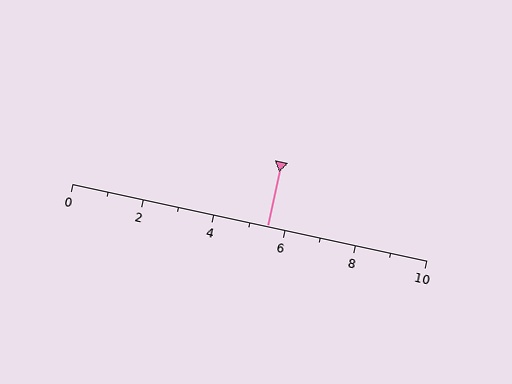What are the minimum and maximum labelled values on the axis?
The axis runs from 0 to 10.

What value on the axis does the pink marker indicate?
The marker indicates approximately 5.5.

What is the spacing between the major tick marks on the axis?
The major ticks are spaced 2 apart.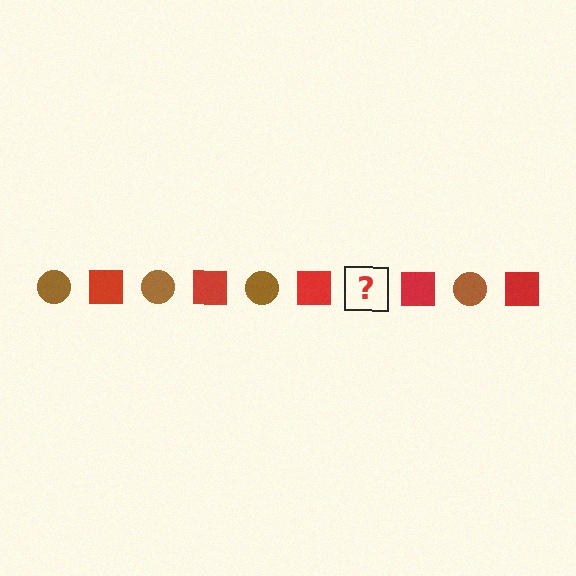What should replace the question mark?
The question mark should be replaced with a brown circle.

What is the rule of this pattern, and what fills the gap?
The rule is that the pattern alternates between brown circle and red square. The gap should be filled with a brown circle.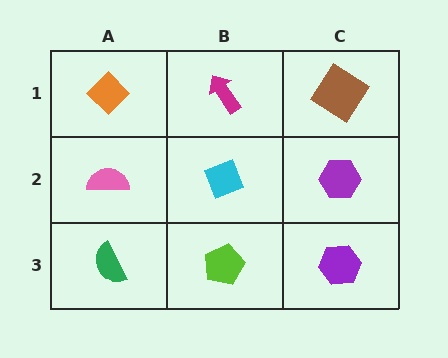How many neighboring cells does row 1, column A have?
2.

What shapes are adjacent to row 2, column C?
A brown diamond (row 1, column C), a purple hexagon (row 3, column C), a cyan diamond (row 2, column B).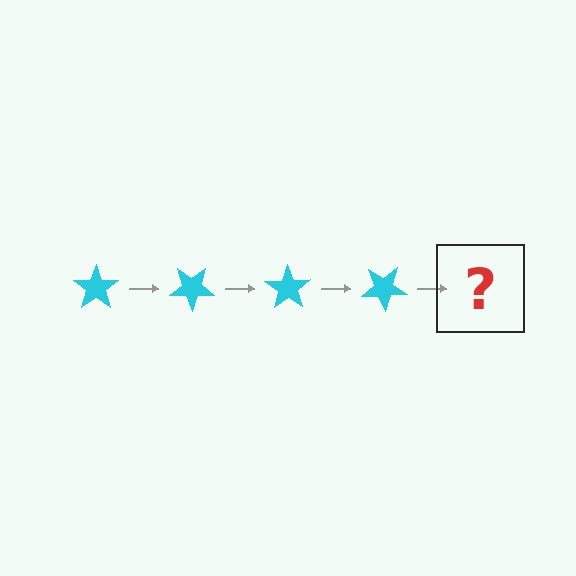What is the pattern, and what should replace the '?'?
The pattern is that the star rotates 35 degrees each step. The '?' should be a cyan star rotated 140 degrees.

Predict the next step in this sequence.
The next step is a cyan star rotated 140 degrees.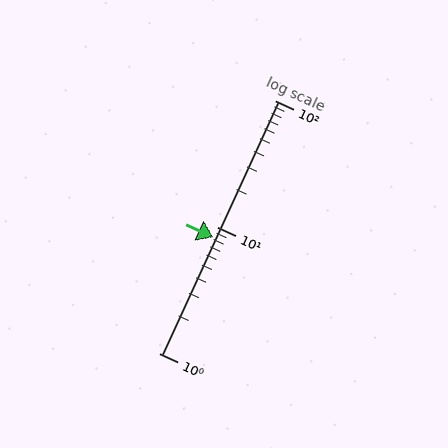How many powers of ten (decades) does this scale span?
The scale spans 2 decades, from 1 to 100.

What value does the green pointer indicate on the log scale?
The pointer indicates approximately 8.2.